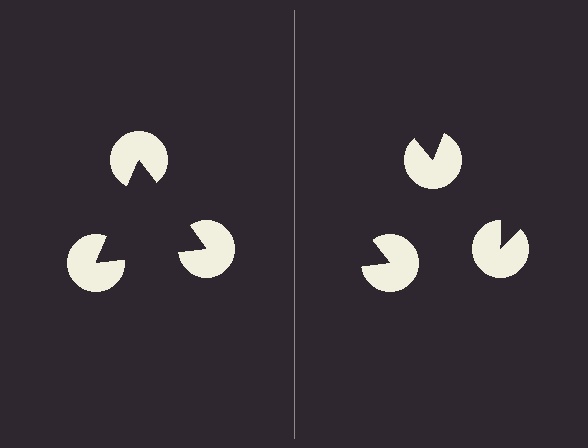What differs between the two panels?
The pac-man discs are positioned identically on both sides; only the wedge orientations differ. On the left they align to a triangle; on the right they are misaligned.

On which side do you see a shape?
An illusory triangle appears on the left side. On the right side the wedge cuts are rotated, so no coherent shape forms.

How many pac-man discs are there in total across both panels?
6 — 3 on each side.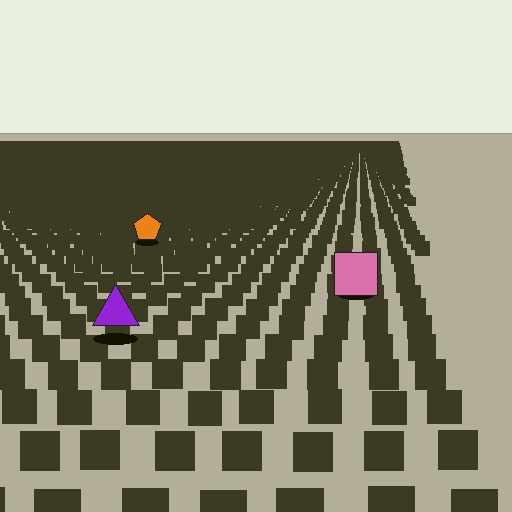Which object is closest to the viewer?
The purple triangle is closest. The texture marks near it are larger and more spread out.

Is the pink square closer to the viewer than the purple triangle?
No. The purple triangle is closer — you can tell from the texture gradient: the ground texture is coarser near it.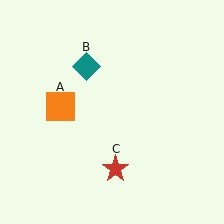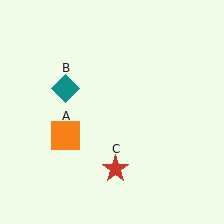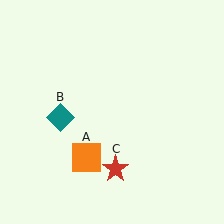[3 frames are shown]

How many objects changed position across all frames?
2 objects changed position: orange square (object A), teal diamond (object B).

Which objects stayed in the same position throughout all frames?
Red star (object C) remained stationary.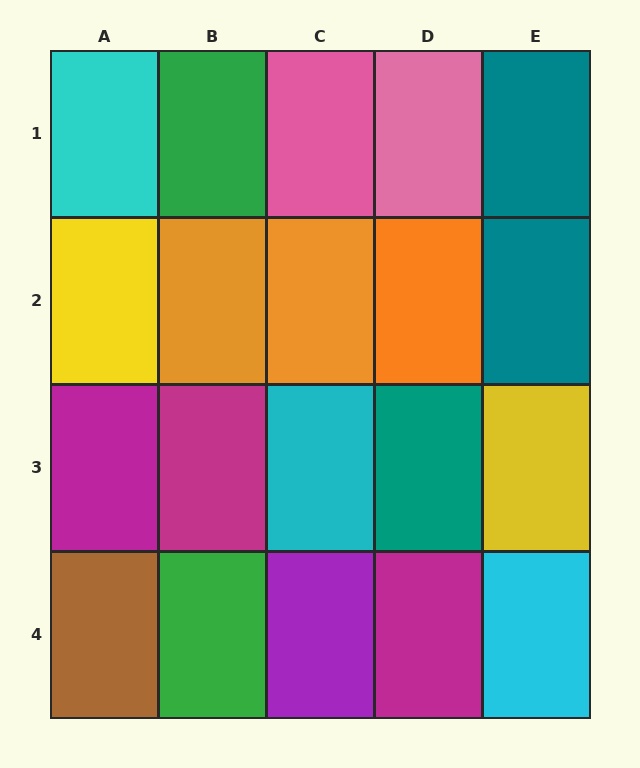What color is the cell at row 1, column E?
Teal.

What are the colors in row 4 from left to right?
Brown, green, purple, magenta, cyan.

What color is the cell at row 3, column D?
Teal.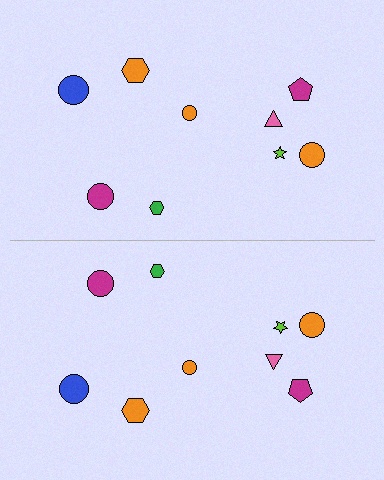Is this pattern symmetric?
Yes, this pattern has bilateral (reflection) symmetry.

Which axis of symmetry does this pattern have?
The pattern has a horizontal axis of symmetry running through the center of the image.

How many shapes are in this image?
There are 18 shapes in this image.